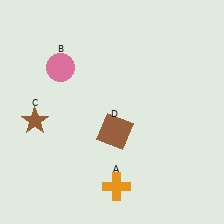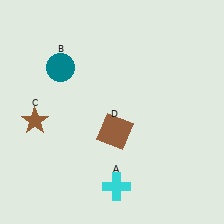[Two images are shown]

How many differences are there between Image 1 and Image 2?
There are 2 differences between the two images.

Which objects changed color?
A changed from orange to cyan. B changed from pink to teal.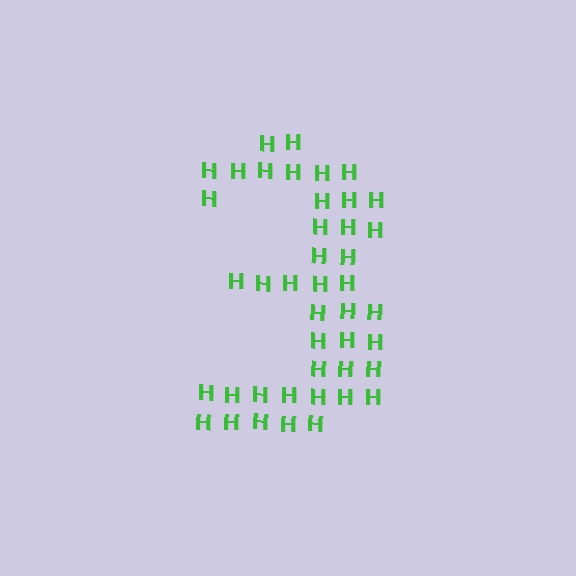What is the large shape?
The large shape is the digit 3.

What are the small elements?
The small elements are letter H's.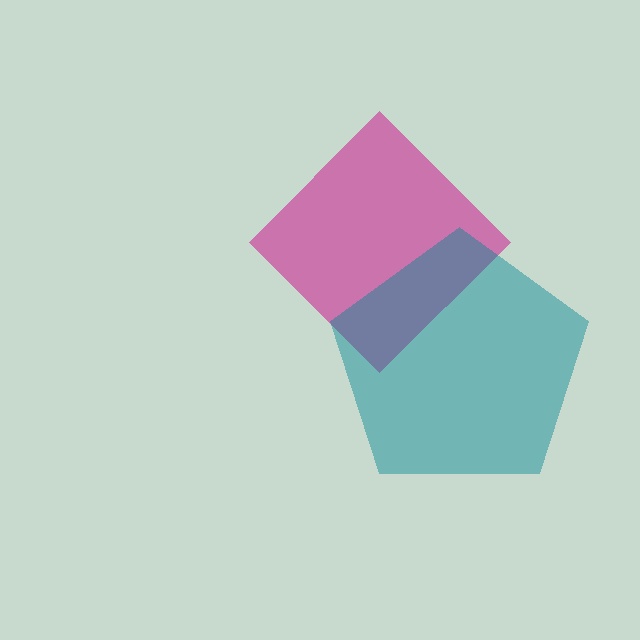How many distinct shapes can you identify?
There are 2 distinct shapes: a magenta diamond, a teal pentagon.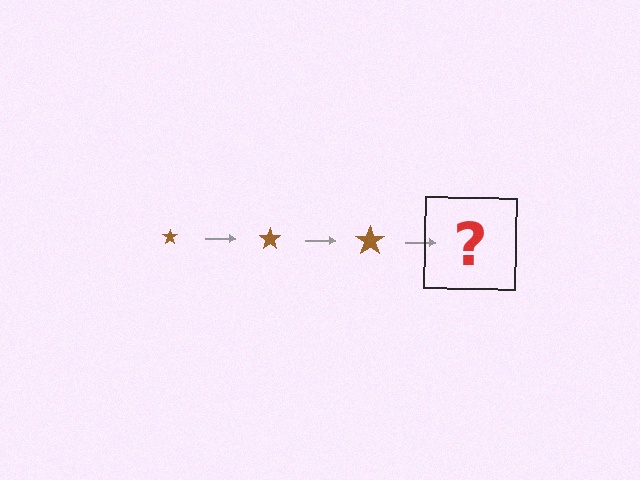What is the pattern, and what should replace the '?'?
The pattern is that the star gets progressively larger each step. The '?' should be a brown star, larger than the previous one.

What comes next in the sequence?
The next element should be a brown star, larger than the previous one.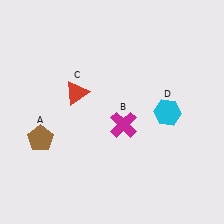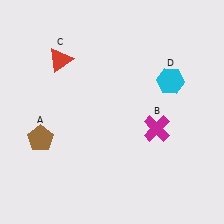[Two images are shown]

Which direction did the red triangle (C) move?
The red triangle (C) moved up.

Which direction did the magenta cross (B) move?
The magenta cross (B) moved right.